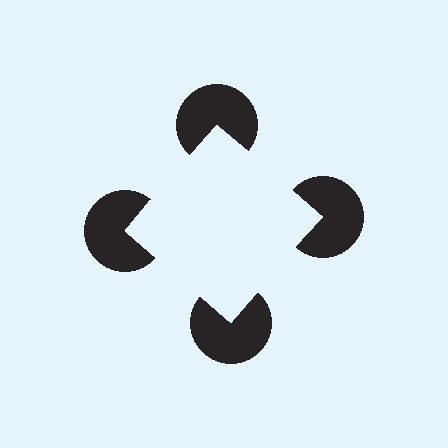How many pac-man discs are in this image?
There are 4 — one at each vertex of the illusory square.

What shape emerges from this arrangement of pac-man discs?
An illusory square — its edges are inferred from the aligned wedge cuts in the pac-man discs, not physically drawn.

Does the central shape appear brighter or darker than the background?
It typically appears slightly brighter than the background, even though no actual brightness change is drawn.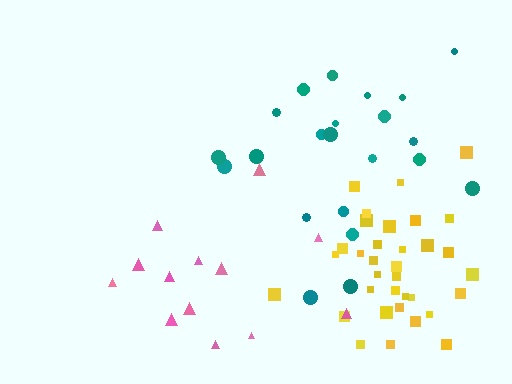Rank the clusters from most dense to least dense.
yellow, teal, pink.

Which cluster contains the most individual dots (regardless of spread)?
Yellow (34).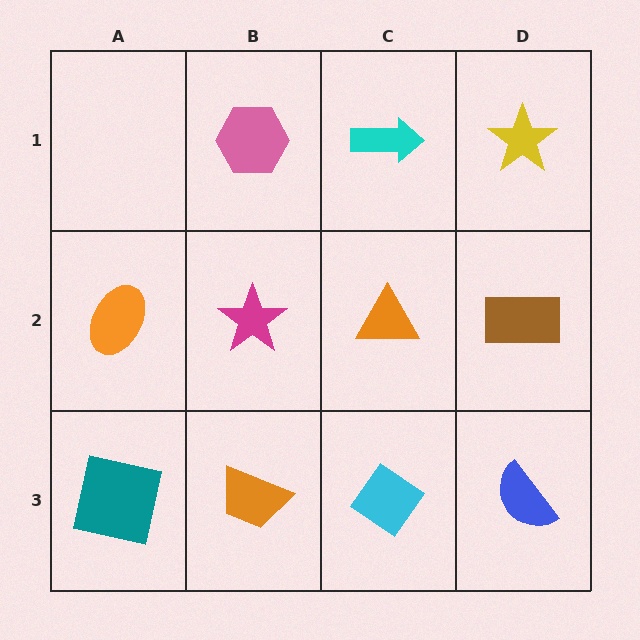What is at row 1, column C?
A cyan arrow.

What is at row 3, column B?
An orange trapezoid.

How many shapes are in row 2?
4 shapes.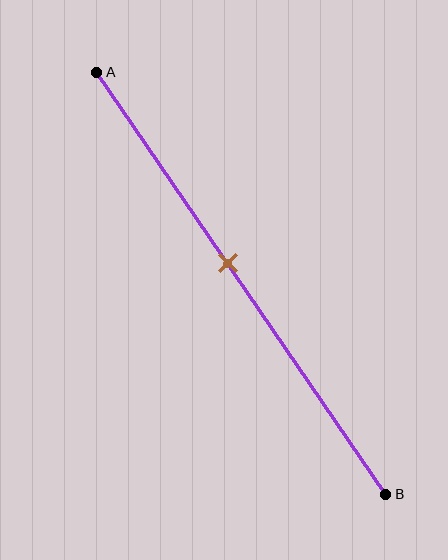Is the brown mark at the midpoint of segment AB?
No, the mark is at about 45% from A, not at the 50% midpoint.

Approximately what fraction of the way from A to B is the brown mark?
The brown mark is approximately 45% of the way from A to B.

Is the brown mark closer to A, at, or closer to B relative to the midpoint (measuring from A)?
The brown mark is closer to point A than the midpoint of segment AB.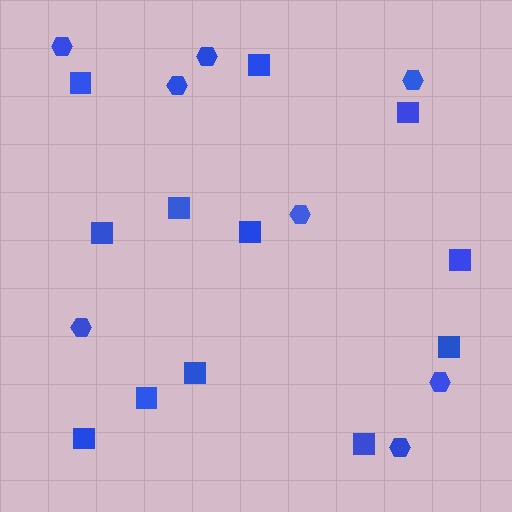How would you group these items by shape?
There are 2 groups: one group of hexagons (8) and one group of squares (12).